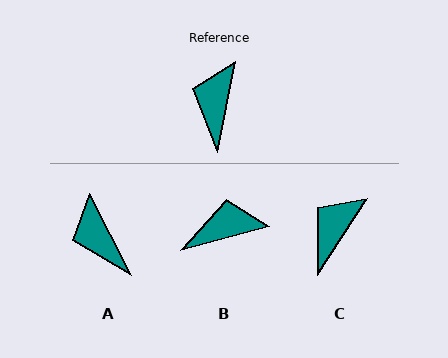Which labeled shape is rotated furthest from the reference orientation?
B, about 64 degrees away.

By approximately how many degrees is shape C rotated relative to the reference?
Approximately 22 degrees clockwise.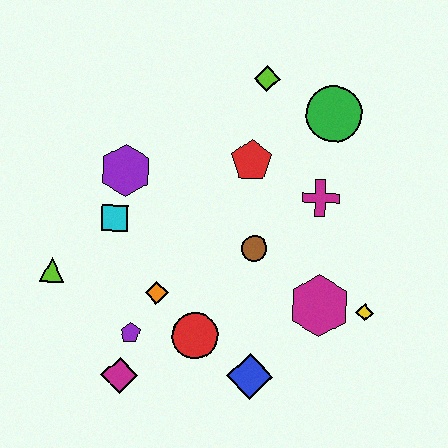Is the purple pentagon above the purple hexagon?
No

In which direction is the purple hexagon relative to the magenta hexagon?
The purple hexagon is to the left of the magenta hexagon.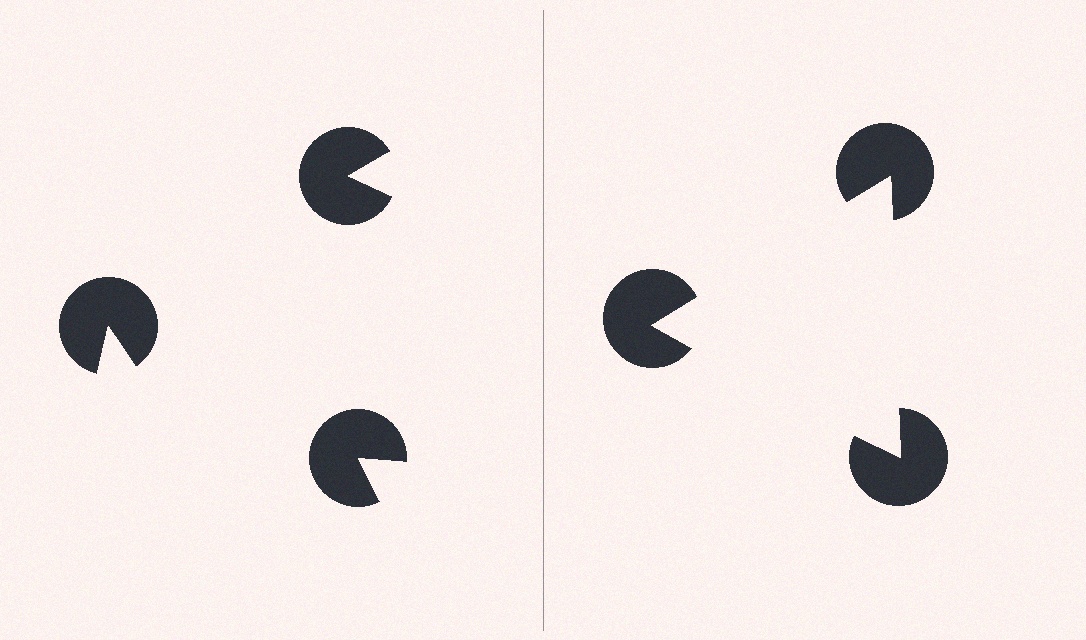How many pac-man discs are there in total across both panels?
6 — 3 on each side.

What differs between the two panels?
The pac-man discs are positioned identically on both sides; only the wedge orientations differ. On the right they align to a triangle; on the left they are misaligned.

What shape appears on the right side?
An illusory triangle.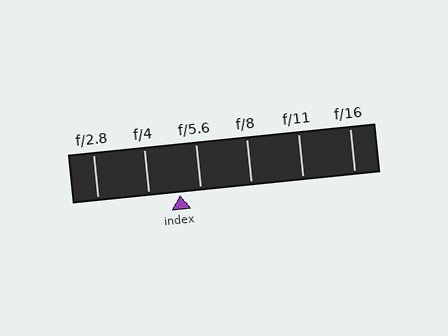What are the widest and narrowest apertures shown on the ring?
The widest aperture shown is f/2.8 and the narrowest is f/16.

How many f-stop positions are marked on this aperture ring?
There are 6 f-stop positions marked.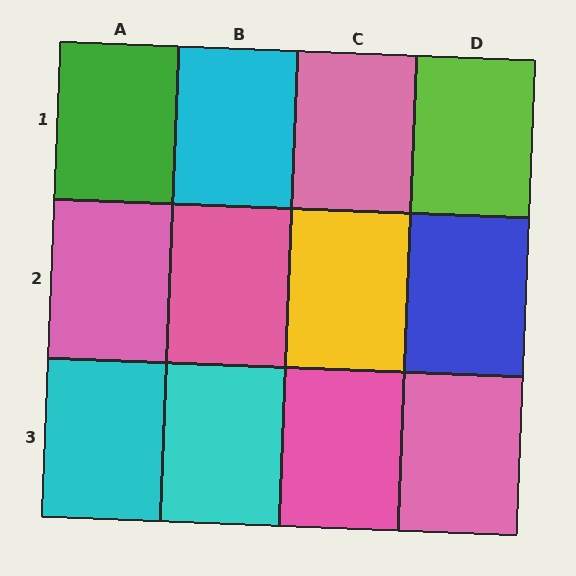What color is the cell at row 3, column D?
Pink.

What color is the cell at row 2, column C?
Yellow.